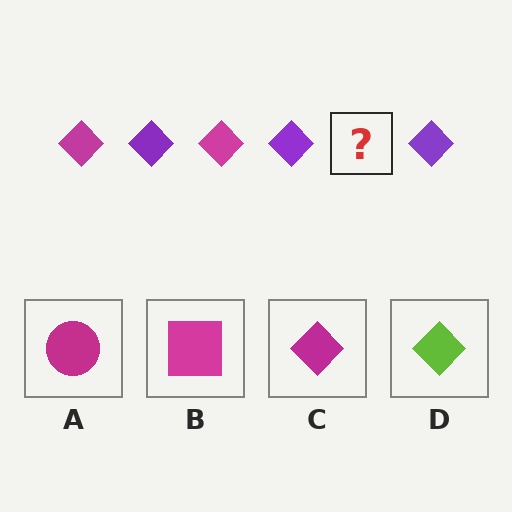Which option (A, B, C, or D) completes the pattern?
C.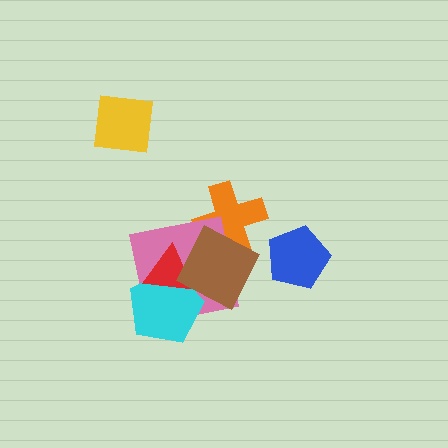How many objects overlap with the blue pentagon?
0 objects overlap with the blue pentagon.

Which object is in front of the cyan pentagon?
The red triangle is in front of the cyan pentagon.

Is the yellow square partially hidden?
No, no other shape covers it.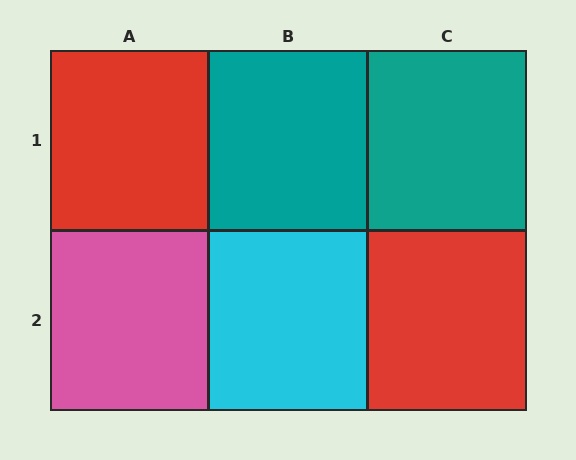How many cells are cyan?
1 cell is cyan.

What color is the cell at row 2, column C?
Red.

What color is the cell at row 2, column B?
Cyan.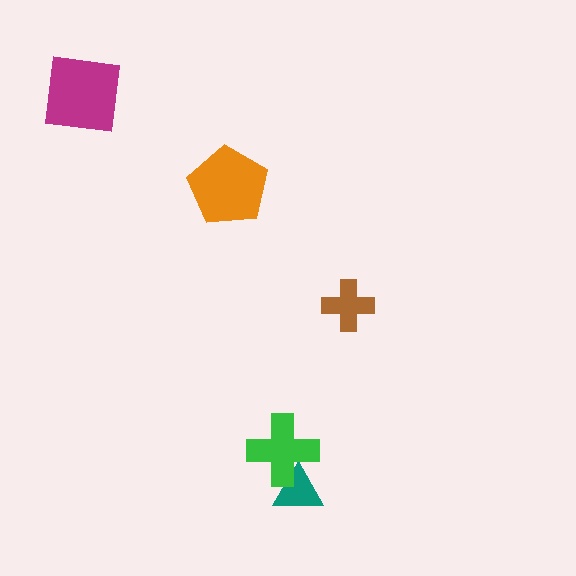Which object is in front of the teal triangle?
The green cross is in front of the teal triangle.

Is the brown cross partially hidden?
No, no other shape covers it.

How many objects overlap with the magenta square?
0 objects overlap with the magenta square.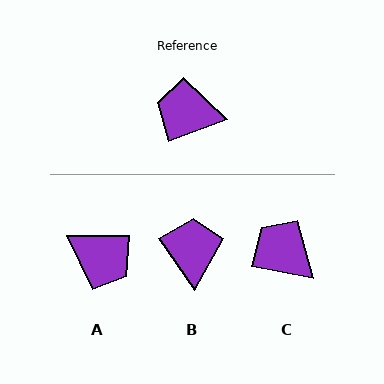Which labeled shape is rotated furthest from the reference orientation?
A, about 160 degrees away.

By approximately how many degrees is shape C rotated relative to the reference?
Approximately 31 degrees clockwise.